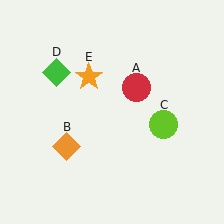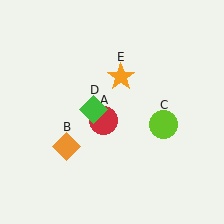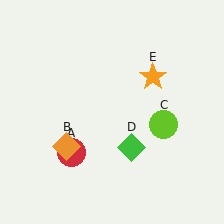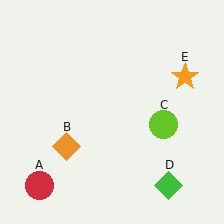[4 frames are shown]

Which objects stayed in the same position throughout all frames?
Orange diamond (object B) and lime circle (object C) remained stationary.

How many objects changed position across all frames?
3 objects changed position: red circle (object A), green diamond (object D), orange star (object E).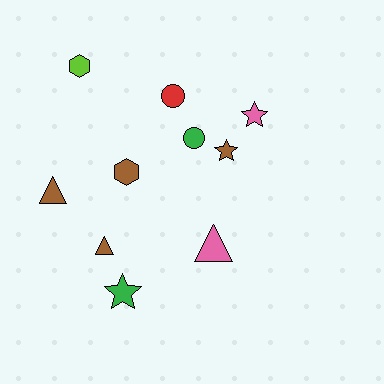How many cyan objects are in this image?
There are no cyan objects.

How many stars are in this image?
There are 3 stars.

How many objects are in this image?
There are 10 objects.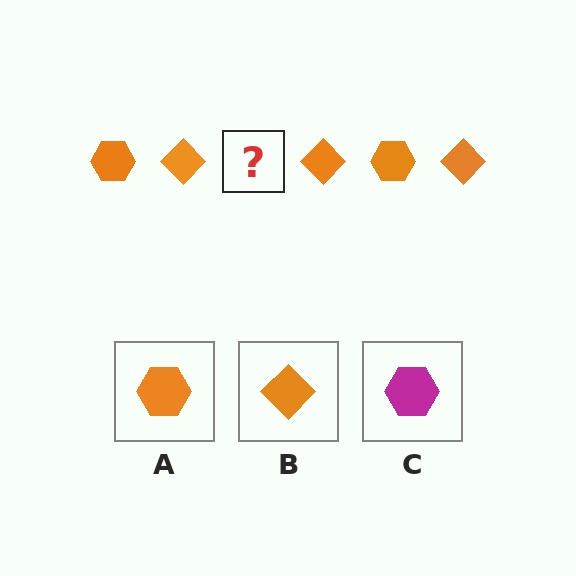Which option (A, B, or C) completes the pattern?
A.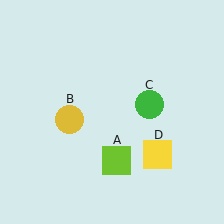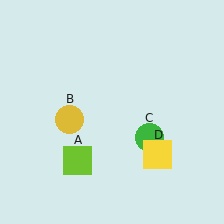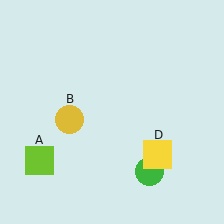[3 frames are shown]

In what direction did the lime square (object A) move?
The lime square (object A) moved left.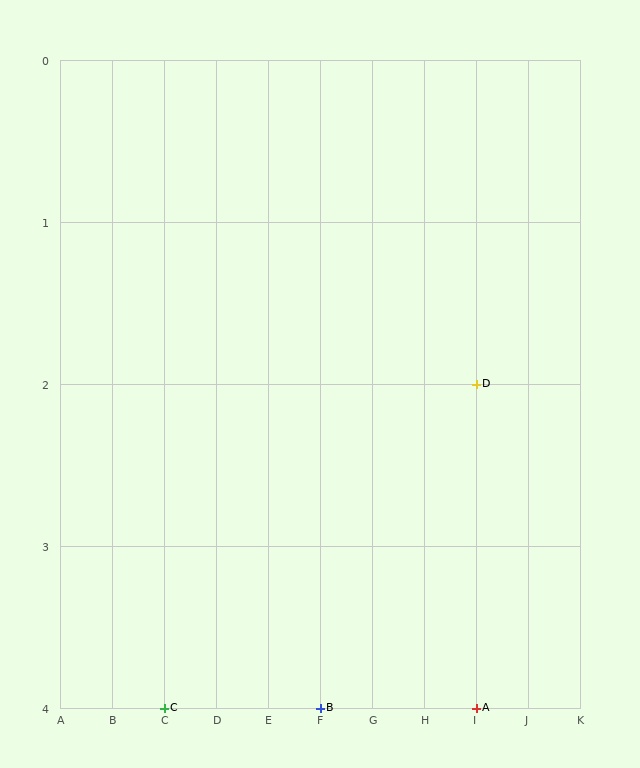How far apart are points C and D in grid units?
Points C and D are 6 columns and 2 rows apart (about 6.3 grid units diagonally).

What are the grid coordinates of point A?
Point A is at grid coordinates (I, 4).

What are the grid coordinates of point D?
Point D is at grid coordinates (I, 2).